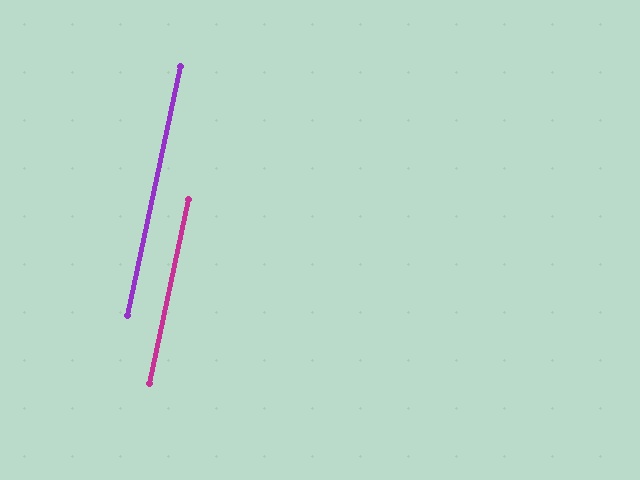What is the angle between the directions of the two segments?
Approximately 0 degrees.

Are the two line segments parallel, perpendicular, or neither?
Parallel — their directions differ by only 0.2°.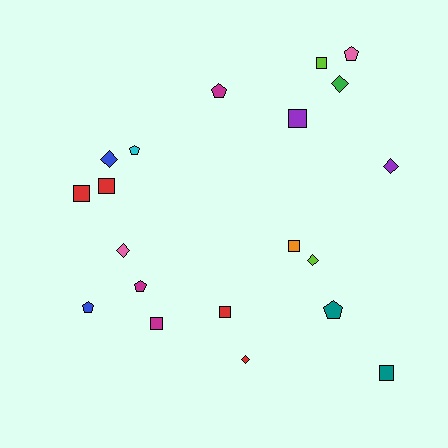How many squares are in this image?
There are 8 squares.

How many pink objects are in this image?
There are 2 pink objects.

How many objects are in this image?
There are 20 objects.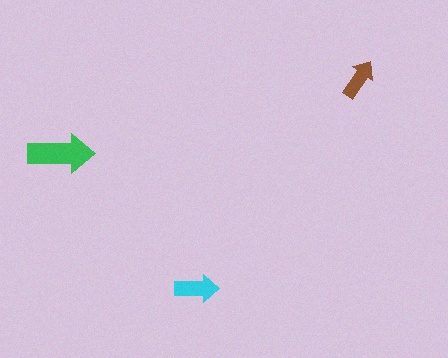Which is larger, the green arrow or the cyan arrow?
The green one.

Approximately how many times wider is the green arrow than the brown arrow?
About 1.5 times wider.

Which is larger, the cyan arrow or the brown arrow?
The cyan one.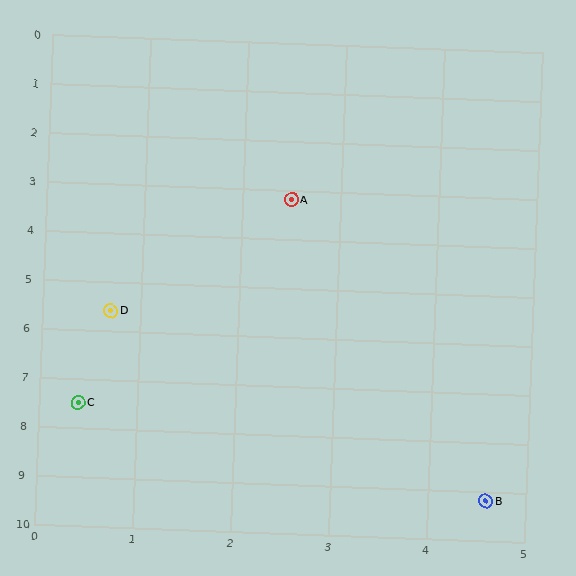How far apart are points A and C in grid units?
Points A and C are about 4.8 grid units apart.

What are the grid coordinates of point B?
Point B is at approximately (4.6, 9.2).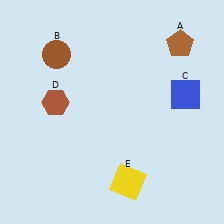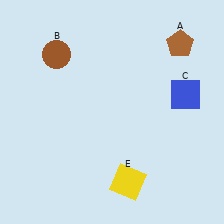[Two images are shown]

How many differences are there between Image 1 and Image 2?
There is 1 difference between the two images.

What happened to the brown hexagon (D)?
The brown hexagon (D) was removed in Image 2. It was in the top-left area of Image 1.